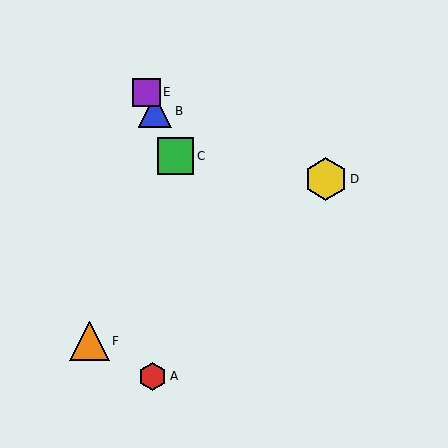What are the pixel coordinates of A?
Object A is at (153, 376).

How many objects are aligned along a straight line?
3 objects (B, C, E) are aligned along a straight line.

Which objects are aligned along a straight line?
Objects B, C, E are aligned along a straight line.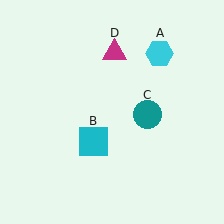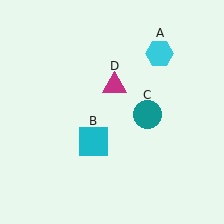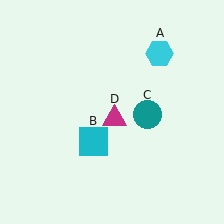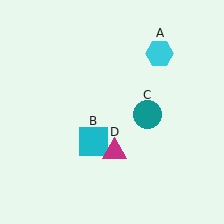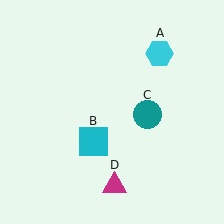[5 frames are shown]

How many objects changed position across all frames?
1 object changed position: magenta triangle (object D).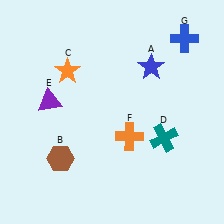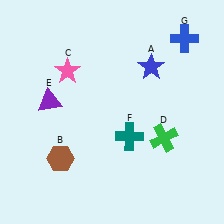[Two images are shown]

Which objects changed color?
C changed from orange to pink. D changed from teal to green. F changed from orange to teal.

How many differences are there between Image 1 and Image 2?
There are 3 differences between the two images.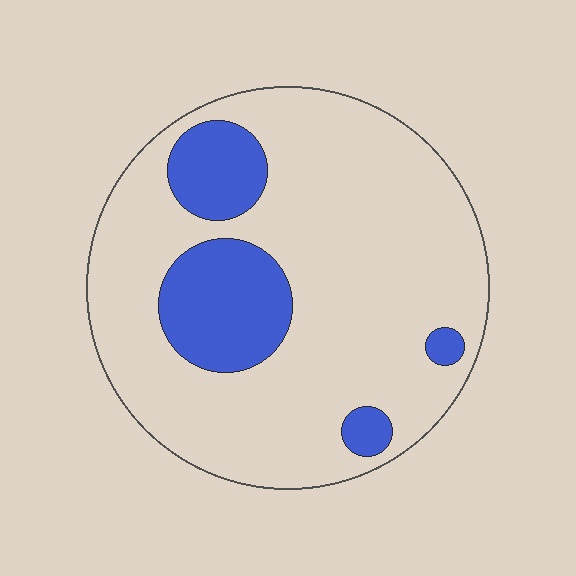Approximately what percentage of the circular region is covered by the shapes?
Approximately 20%.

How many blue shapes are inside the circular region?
4.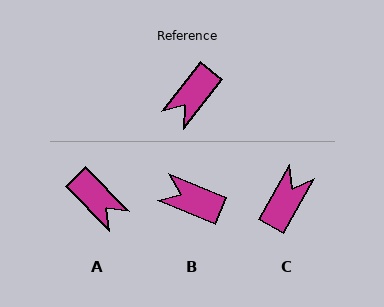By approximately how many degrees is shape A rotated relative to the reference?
Approximately 82 degrees counter-clockwise.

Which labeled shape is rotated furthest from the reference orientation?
C, about 172 degrees away.